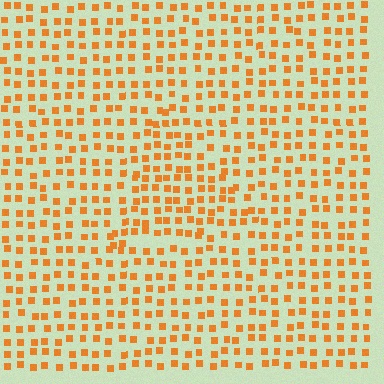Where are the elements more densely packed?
The elements are more densely packed inside the triangle boundary.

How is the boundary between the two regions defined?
The boundary is defined by a change in element density (approximately 1.4x ratio). All elements are the same color, size, and shape.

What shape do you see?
I see a triangle.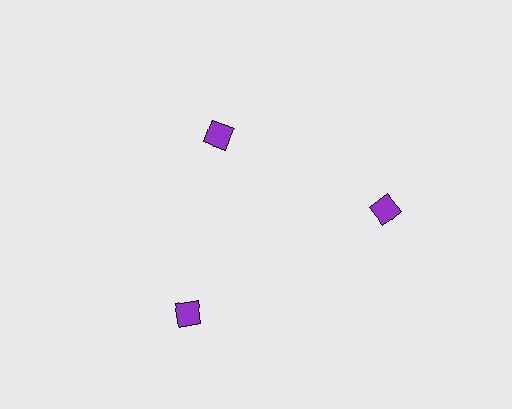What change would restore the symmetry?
The symmetry would be restored by moving it outward, back onto the ring so that all 3 diamonds sit at equal angles and equal distance from the center.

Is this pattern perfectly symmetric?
No. The 3 purple diamonds are arranged in a ring, but one element near the 11 o'clock position is pulled inward toward the center, breaking the 3-fold rotational symmetry.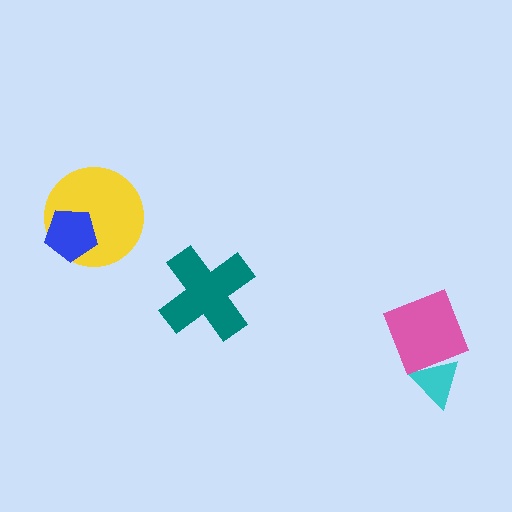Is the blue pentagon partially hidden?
No, no other shape covers it.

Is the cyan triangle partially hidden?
Yes, it is partially covered by another shape.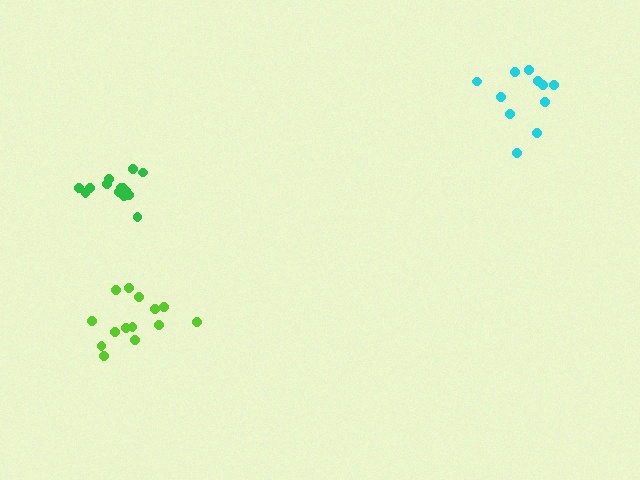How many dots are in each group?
Group 1: 14 dots, Group 2: 15 dots, Group 3: 11 dots (40 total).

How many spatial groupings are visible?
There are 3 spatial groupings.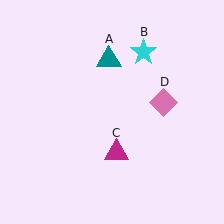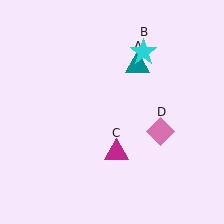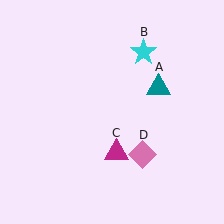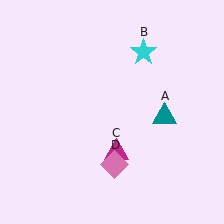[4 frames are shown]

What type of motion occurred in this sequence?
The teal triangle (object A), pink diamond (object D) rotated clockwise around the center of the scene.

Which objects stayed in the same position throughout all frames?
Cyan star (object B) and magenta triangle (object C) remained stationary.